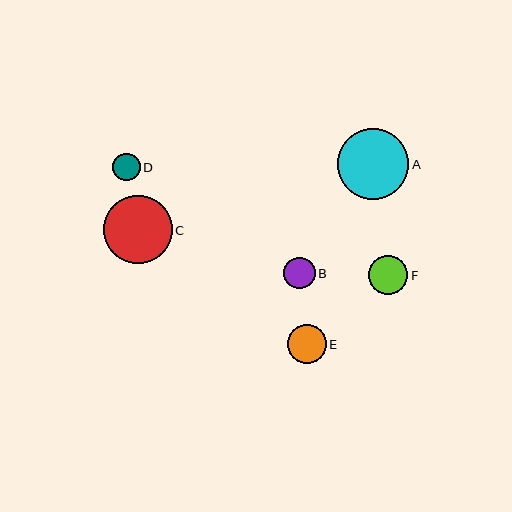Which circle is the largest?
Circle A is the largest with a size of approximately 71 pixels.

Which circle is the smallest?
Circle D is the smallest with a size of approximately 27 pixels.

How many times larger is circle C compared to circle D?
Circle C is approximately 2.5 times the size of circle D.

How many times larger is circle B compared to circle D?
Circle B is approximately 1.1 times the size of circle D.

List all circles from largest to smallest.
From largest to smallest: A, C, F, E, B, D.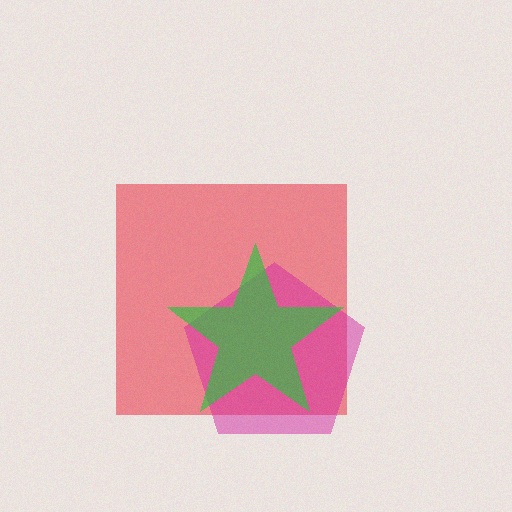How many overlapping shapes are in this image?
There are 3 overlapping shapes in the image.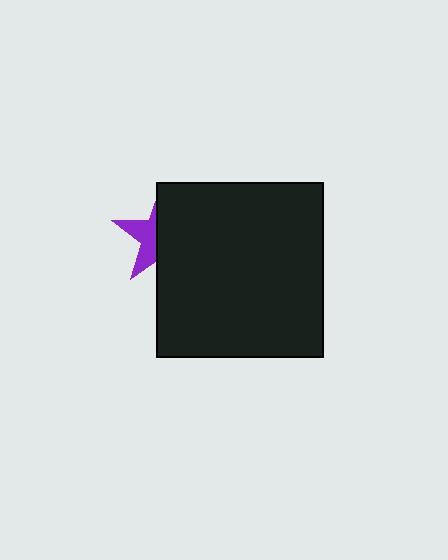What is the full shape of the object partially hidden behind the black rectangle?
The partially hidden object is a purple star.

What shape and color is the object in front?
The object in front is a black rectangle.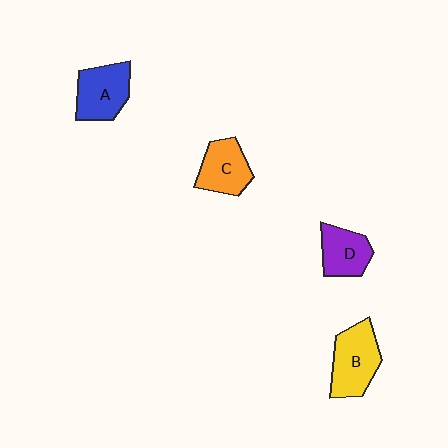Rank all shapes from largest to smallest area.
From largest to smallest: B (yellow), A (blue), C (orange), D (purple).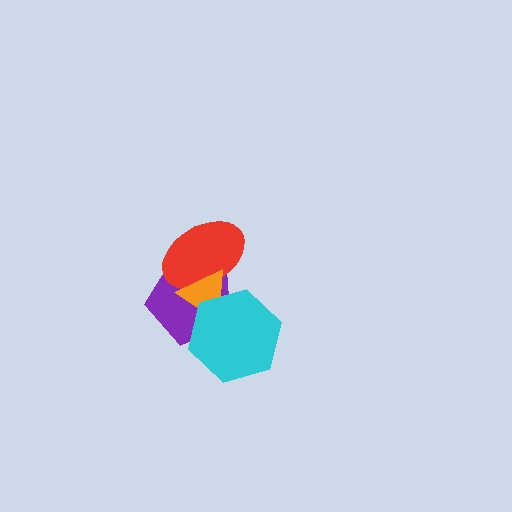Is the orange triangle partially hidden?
Yes, it is partially covered by another shape.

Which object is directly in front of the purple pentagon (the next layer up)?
The red ellipse is directly in front of the purple pentagon.